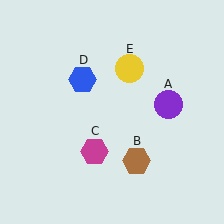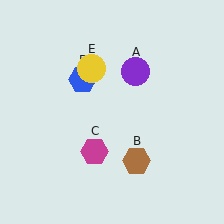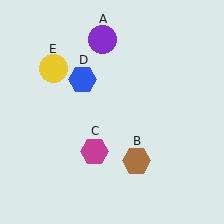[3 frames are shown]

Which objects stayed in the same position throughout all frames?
Brown hexagon (object B) and magenta hexagon (object C) and blue hexagon (object D) remained stationary.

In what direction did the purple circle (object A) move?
The purple circle (object A) moved up and to the left.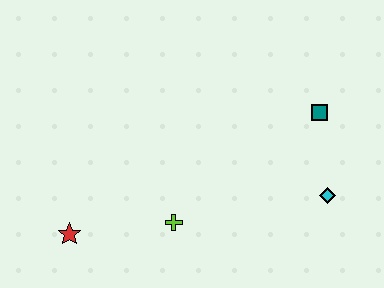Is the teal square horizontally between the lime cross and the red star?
No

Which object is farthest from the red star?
The teal square is farthest from the red star.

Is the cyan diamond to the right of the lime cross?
Yes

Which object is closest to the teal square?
The cyan diamond is closest to the teal square.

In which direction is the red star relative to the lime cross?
The red star is to the left of the lime cross.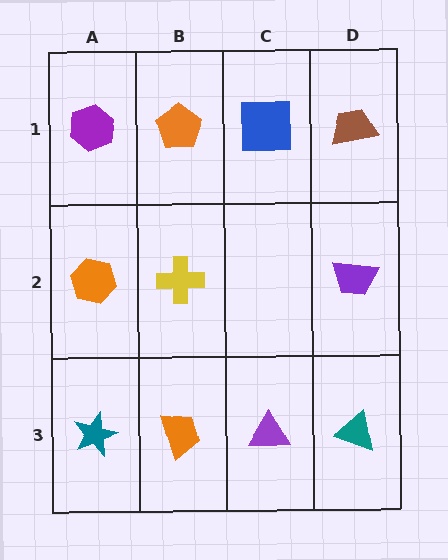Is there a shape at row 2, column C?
No, that cell is empty.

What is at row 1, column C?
A blue square.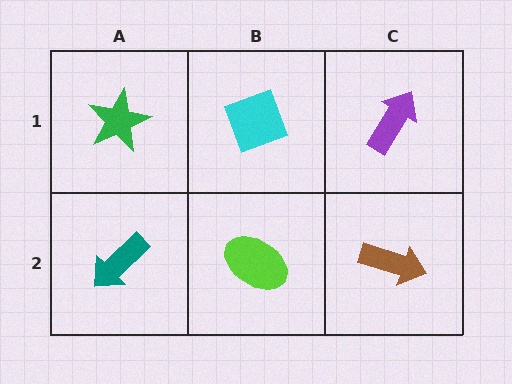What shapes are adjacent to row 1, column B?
A lime ellipse (row 2, column B), a green star (row 1, column A), a purple arrow (row 1, column C).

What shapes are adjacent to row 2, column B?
A cyan diamond (row 1, column B), a teal arrow (row 2, column A), a brown arrow (row 2, column C).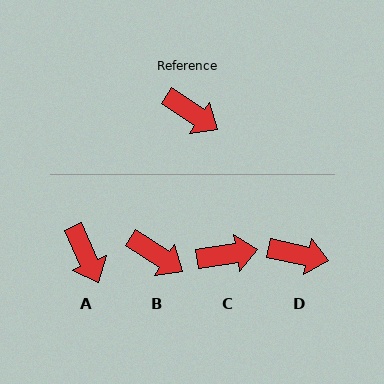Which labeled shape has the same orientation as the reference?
B.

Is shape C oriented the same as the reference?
No, it is off by about 42 degrees.